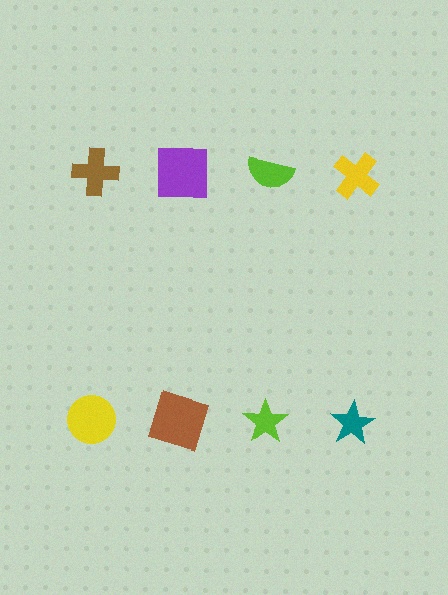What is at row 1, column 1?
A brown cross.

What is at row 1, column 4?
A yellow cross.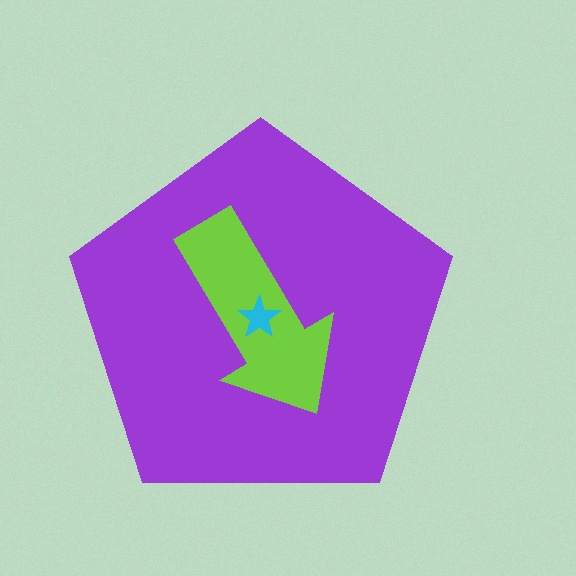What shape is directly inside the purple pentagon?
The lime arrow.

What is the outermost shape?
The purple pentagon.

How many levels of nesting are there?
3.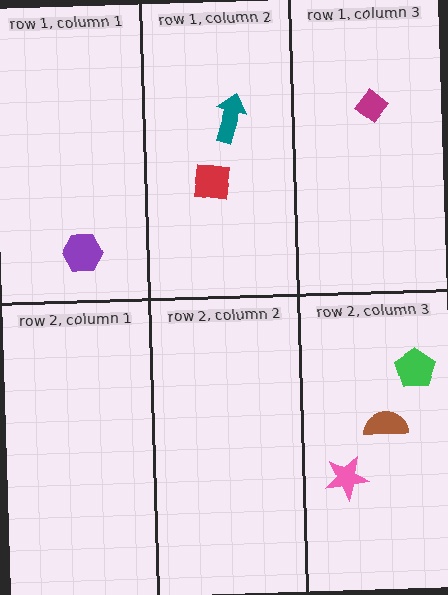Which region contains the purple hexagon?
The row 1, column 1 region.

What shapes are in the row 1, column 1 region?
The purple hexagon.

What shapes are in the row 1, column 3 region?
The magenta diamond.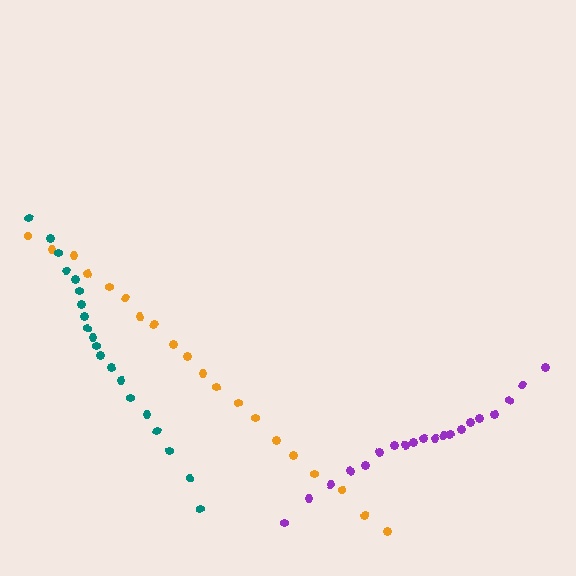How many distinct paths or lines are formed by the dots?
There are 3 distinct paths.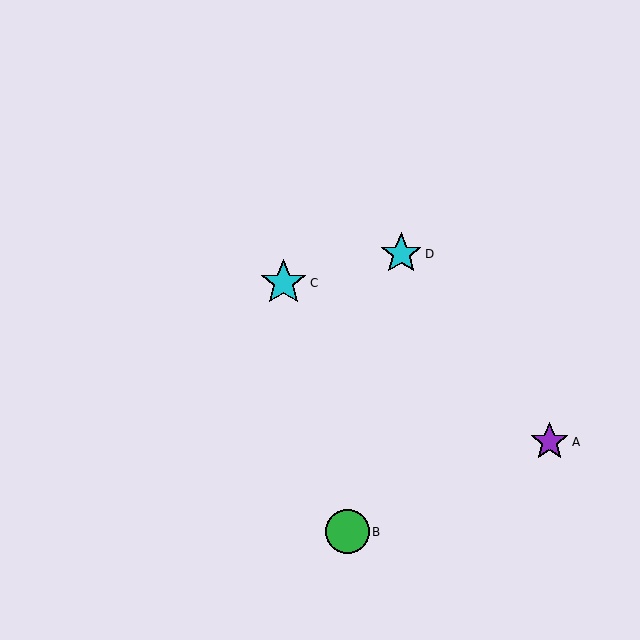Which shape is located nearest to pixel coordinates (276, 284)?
The cyan star (labeled C) at (283, 283) is nearest to that location.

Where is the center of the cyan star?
The center of the cyan star is at (401, 254).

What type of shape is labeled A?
Shape A is a purple star.